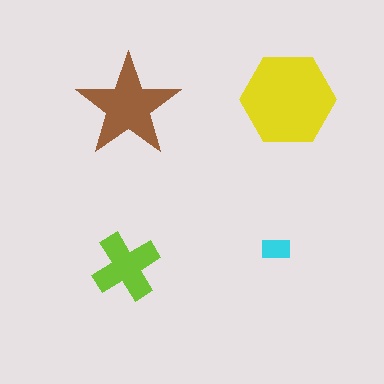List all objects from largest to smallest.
The yellow hexagon, the brown star, the lime cross, the cyan rectangle.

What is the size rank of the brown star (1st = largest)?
2nd.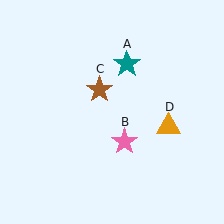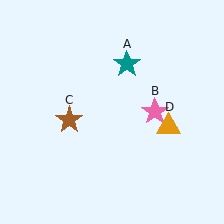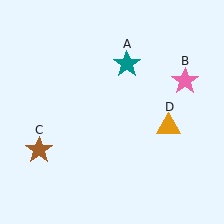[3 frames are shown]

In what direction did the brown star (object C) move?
The brown star (object C) moved down and to the left.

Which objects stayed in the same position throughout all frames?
Teal star (object A) and orange triangle (object D) remained stationary.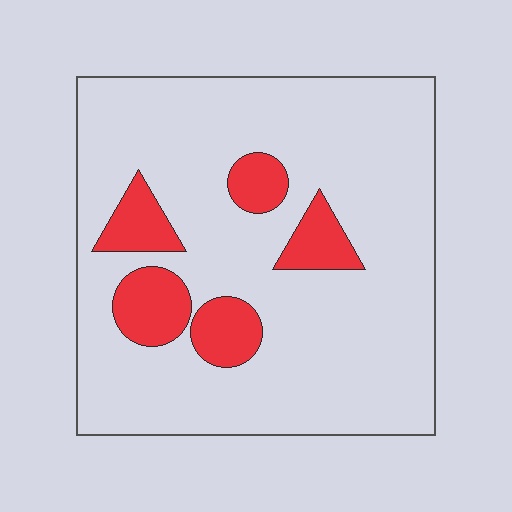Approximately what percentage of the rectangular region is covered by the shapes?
Approximately 15%.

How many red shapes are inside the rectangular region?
5.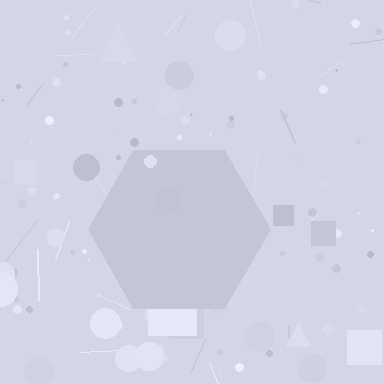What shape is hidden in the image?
A hexagon is hidden in the image.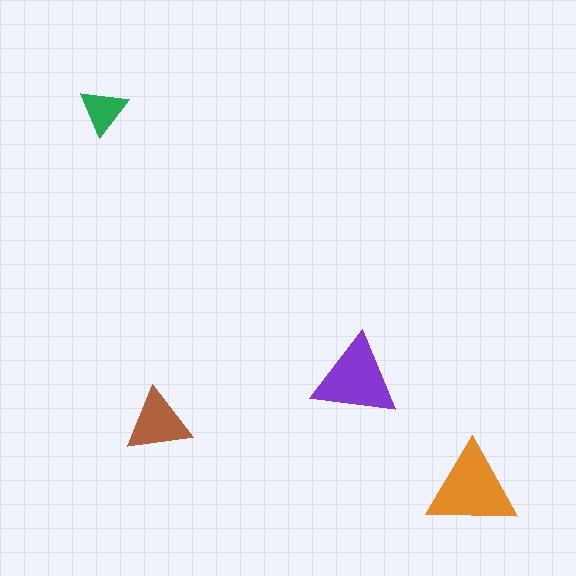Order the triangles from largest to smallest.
the orange one, the purple one, the brown one, the green one.